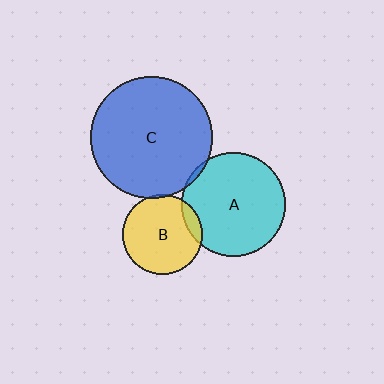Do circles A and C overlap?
Yes.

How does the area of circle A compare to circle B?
Approximately 1.7 times.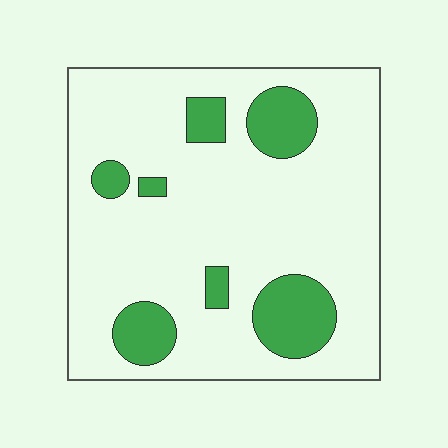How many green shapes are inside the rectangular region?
7.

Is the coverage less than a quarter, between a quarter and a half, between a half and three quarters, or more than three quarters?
Less than a quarter.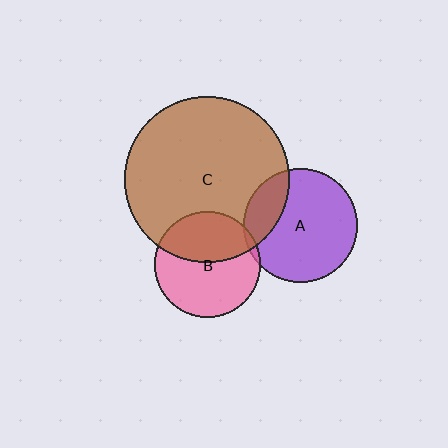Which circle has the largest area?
Circle C (brown).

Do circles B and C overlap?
Yes.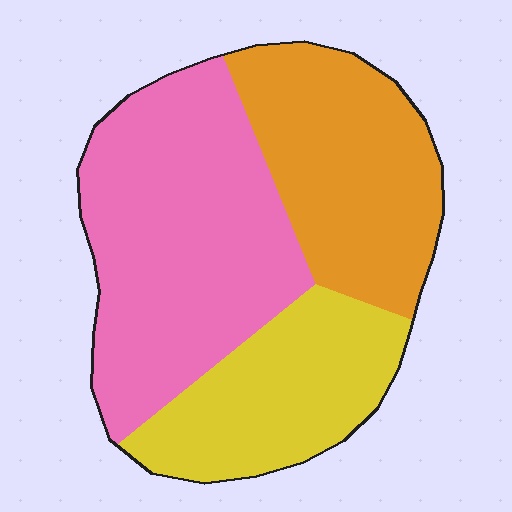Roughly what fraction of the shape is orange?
Orange covers about 30% of the shape.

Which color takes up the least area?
Yellow, at roughly 25%.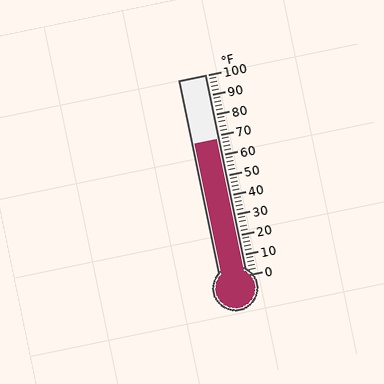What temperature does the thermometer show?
The thermometer shows approximately 68°F.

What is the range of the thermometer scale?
The thermometer scale ranges from 0°F to 100°F.